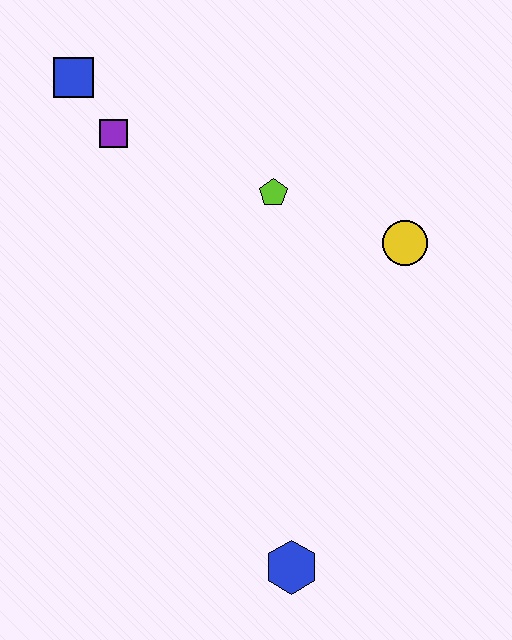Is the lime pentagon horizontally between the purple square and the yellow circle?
Yes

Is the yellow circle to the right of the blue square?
Yes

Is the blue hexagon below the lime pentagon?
Yes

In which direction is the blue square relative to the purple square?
The blue square is above the purple square.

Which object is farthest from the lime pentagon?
The blue hexagon is farthest from the lime pentagon.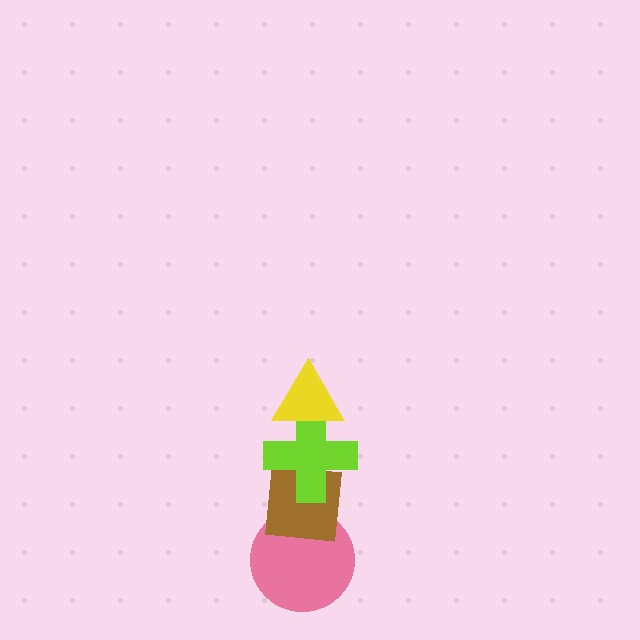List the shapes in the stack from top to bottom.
From top to bottom: the yellow triangle, the lime cross, the brown square, the pink circle.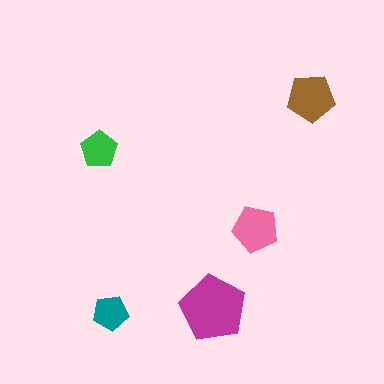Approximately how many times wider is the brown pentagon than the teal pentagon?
About 1.5 times wider.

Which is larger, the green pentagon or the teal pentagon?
The green one.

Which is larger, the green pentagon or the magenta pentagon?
The magenta one.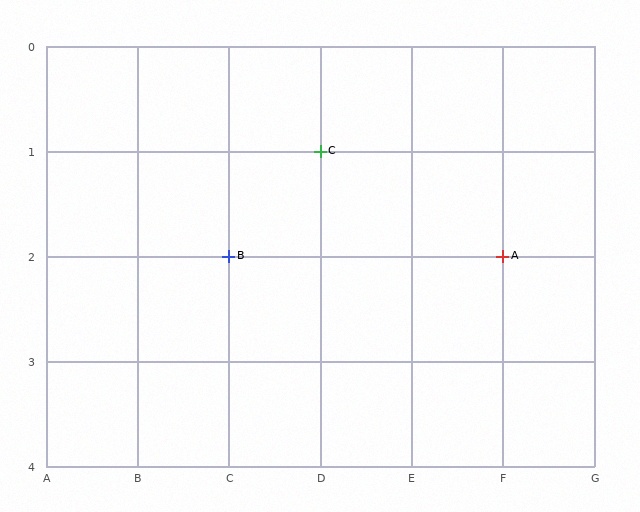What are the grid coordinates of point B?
Point B is at grid coordinates (C, 2).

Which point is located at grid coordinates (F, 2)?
Point A is at (F, 2).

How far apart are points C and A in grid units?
Points C and A are 2 columns and 1 row apart (about 2.2 grid units diagonally).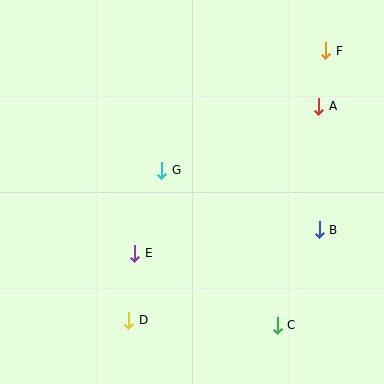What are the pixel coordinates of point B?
Point B is at (319, 230).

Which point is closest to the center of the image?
Point G at (162, 170) is closest to the center.